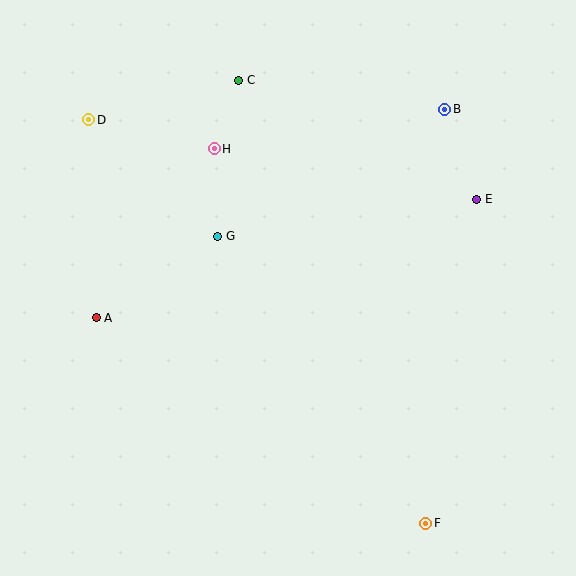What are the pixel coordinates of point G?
Point G is at (218, 236).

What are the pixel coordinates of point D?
Point D is at (89, 120).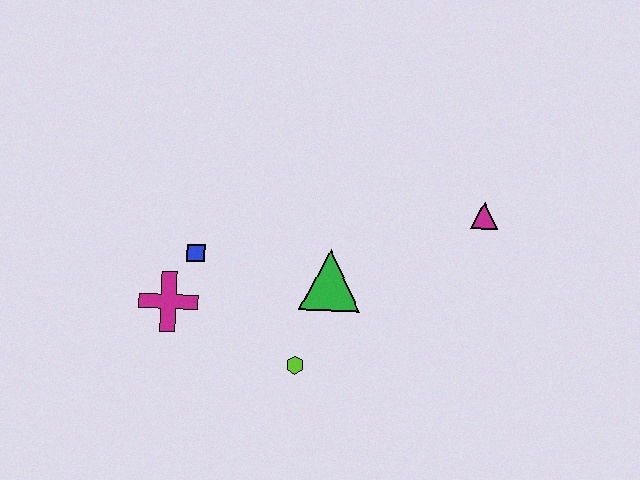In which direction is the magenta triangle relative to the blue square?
The magenta triangle is to the right of the blue square.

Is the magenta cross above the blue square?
No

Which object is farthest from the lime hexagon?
The magenta triangle is farthest from the lime hexagon.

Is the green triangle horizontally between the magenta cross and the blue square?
No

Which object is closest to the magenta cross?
The blue square is closest to the magenta cross.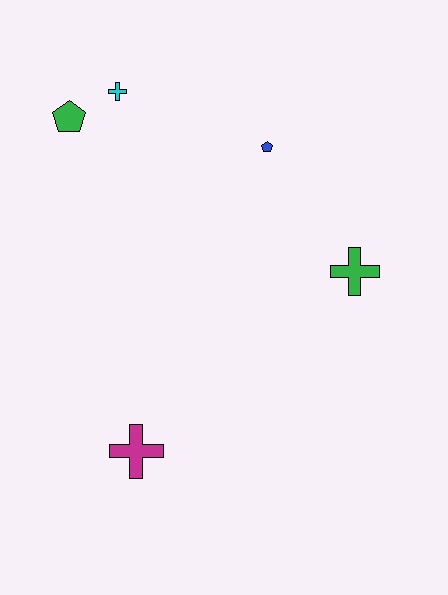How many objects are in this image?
There are 5 objects.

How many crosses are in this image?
There are 3 crosses.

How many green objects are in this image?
There are 2 green objects.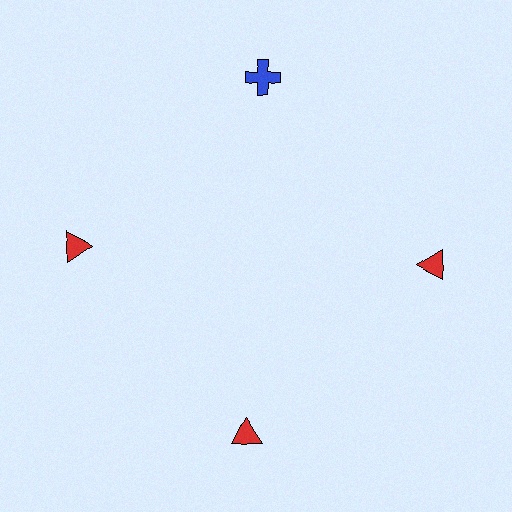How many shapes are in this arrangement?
There are 4 shapes arranged in a ring pattern.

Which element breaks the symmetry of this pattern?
The blue cross at roughly the 12 o'clock position breaks the symmetry. All other shapes are red triangles.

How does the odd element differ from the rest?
It differs in both color (blue instead of red) and shape (cross instead of triangle).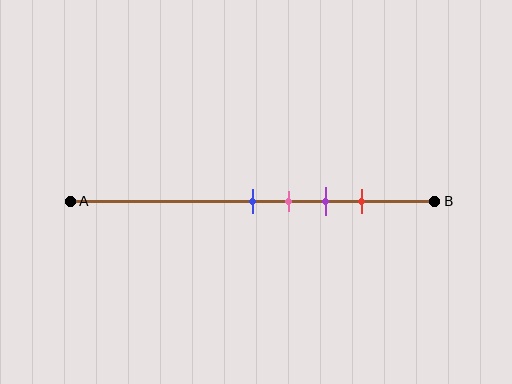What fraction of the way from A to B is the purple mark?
The purple mark is approximately 70% (0.7) of the way from A to B.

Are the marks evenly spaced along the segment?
Yes, the marks are approximately evenly spaced.